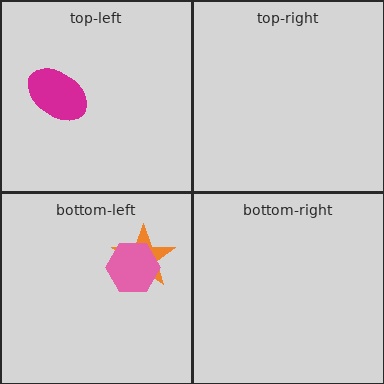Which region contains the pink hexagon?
The bottom-left region.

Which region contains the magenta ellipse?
The top-left region.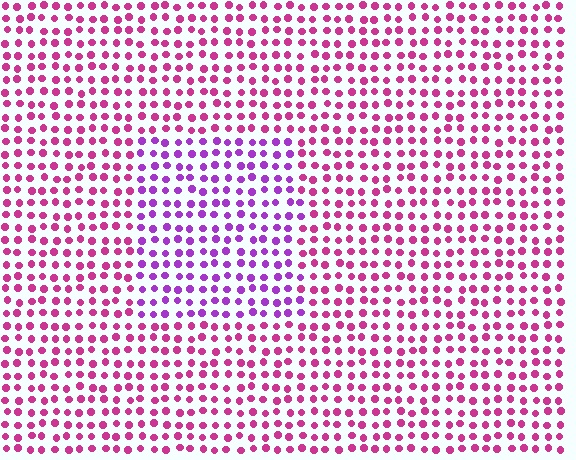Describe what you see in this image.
The image is filled with small magenta elements in a uniform arrangement. A rectangle-shaped region is visible where the elements are tinted to a slightly different hue, forming a subtle color boundary.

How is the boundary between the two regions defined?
The boundary is defined purely by a slight shift in hue (about 38 degrees). Spacing, size, and orientation are identical on both sides.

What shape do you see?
I see a rectangle.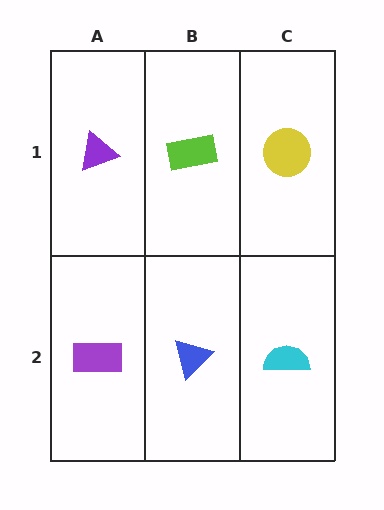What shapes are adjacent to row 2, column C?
A yellow circle (row 1, column C), a blue triangle (row 2, column B).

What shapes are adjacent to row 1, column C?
A cyan semicircle (row 2, column C), a lime rectangle (row 1, column B).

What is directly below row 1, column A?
A purple rectangle.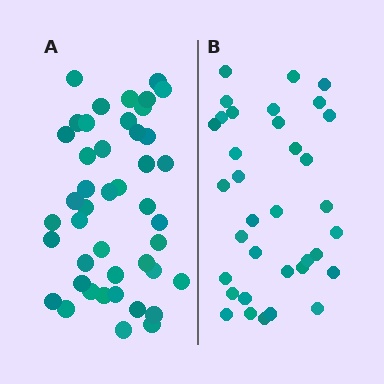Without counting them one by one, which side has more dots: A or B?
Region A (the left region) has more dots.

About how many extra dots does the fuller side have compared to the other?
Region A has roughly 8 or so more dots than region B.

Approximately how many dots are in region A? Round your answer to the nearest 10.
About 40 dots. (The exact count is 44, which rounds to 40.)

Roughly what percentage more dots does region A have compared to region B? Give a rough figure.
About 25% more.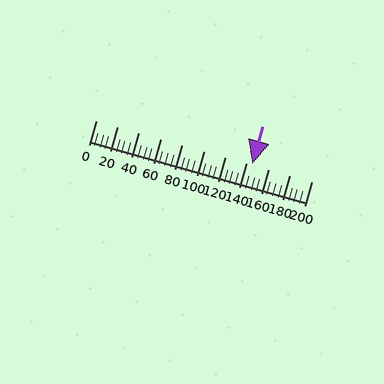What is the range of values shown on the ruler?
The ruler shows values from 0 to 200.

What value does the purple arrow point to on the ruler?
The purple arrow points to approximately 145.